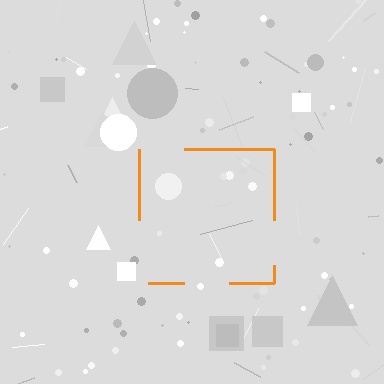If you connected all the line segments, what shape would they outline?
They would outline a square.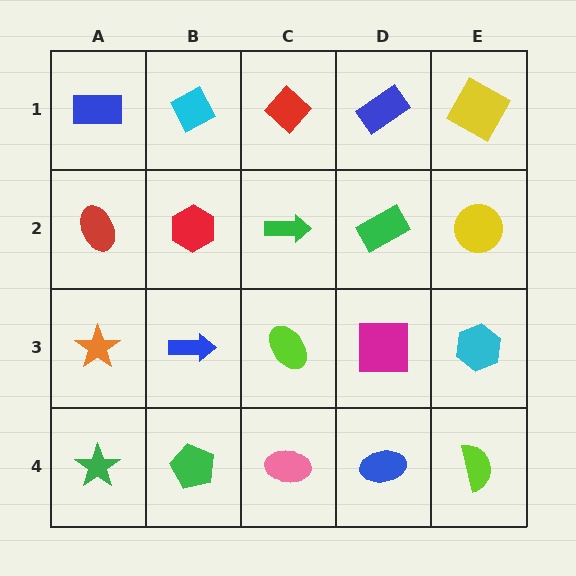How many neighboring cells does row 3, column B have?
4.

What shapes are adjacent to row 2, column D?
A blue rectangle (row 1, column D), a magenta square (row 3, column D), a green arrow (row 2, column C), a yellow circle (row 2, column E).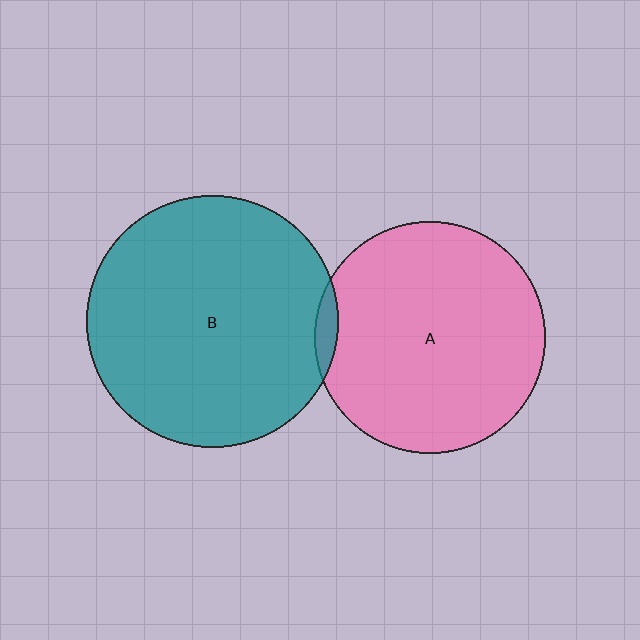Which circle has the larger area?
Circle B (teal).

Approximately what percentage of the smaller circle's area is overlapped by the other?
Approximately 5%.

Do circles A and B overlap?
Yes.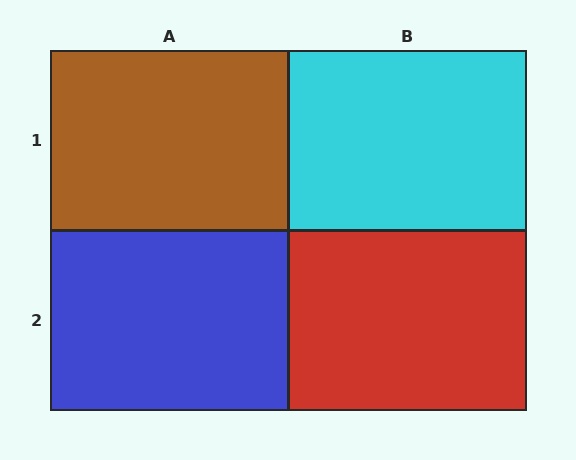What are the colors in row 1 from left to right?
Brown, cyan.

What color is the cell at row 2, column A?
Blue.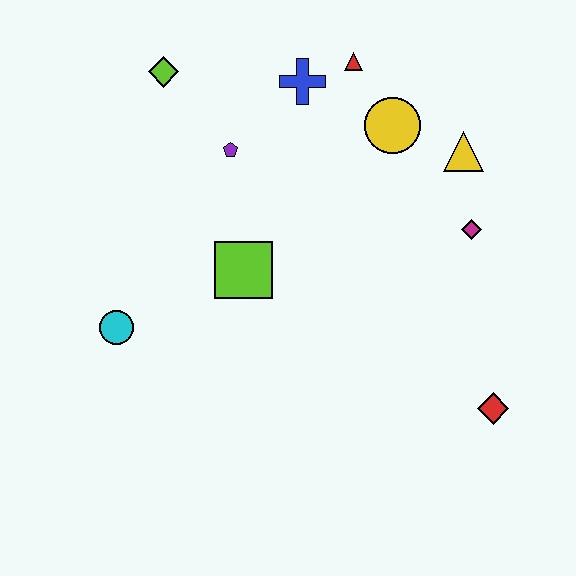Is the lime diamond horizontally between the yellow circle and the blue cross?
No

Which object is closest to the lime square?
The purple pentagon is closest to the lime square.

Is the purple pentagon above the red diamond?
Yes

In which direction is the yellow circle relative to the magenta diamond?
The yellow circle is above the magenta diamond.